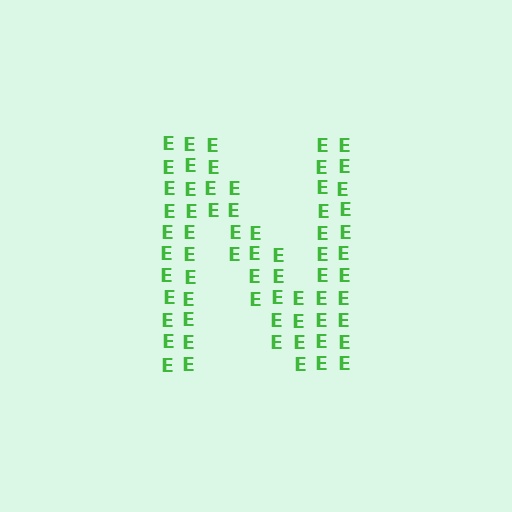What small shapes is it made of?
It is made of small letter E's.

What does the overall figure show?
The overall figure shows the letter N.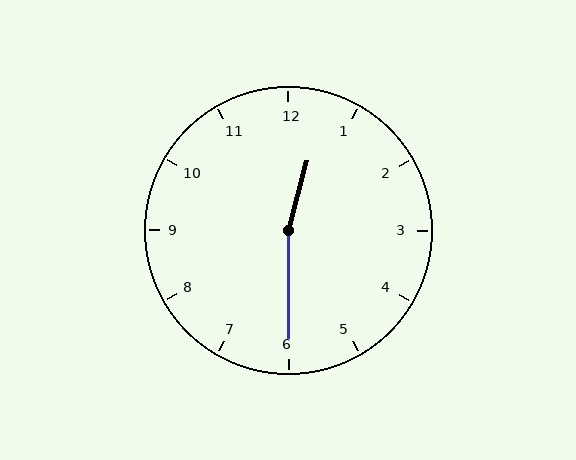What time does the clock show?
12:30.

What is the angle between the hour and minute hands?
Approximately 165 degrees.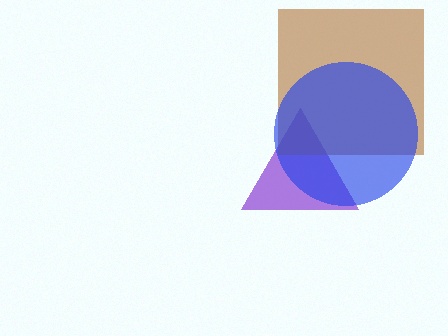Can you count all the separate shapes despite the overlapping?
Yes, there are 3 separate shapes.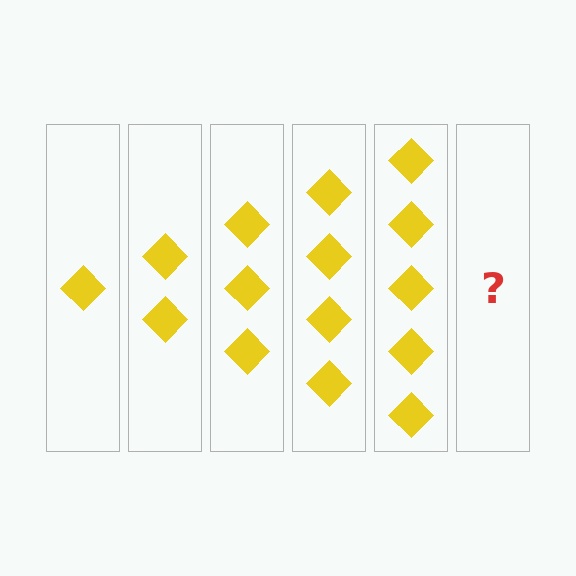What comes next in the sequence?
The next element should be 6 diamonds.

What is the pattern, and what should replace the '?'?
The pattern is that each step adds one more diamond. The '?' should be 6 diamonds.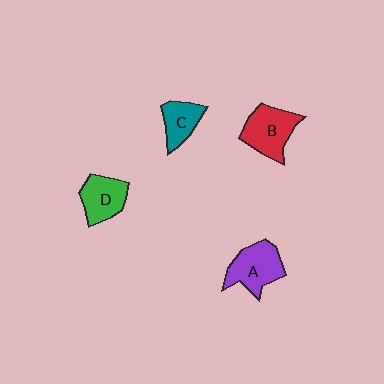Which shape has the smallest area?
Shape C (teal).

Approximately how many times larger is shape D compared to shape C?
Approximately 1.2 times.